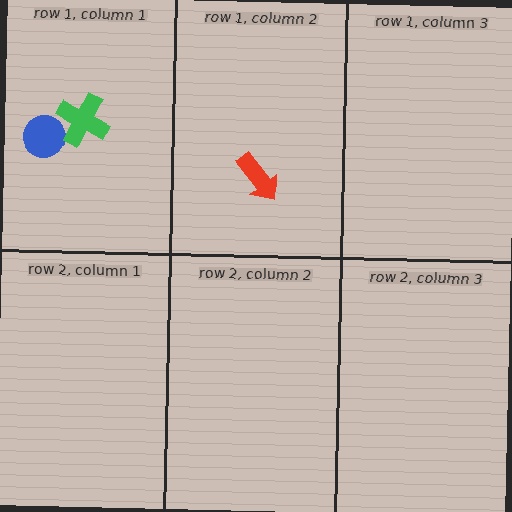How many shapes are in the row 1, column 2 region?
1.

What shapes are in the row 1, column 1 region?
The blue circle, the green cross.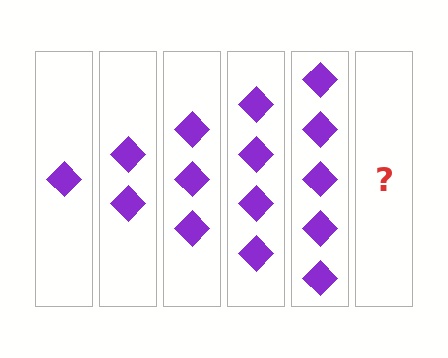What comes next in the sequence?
The next element should be 6 diamonds.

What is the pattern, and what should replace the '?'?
The pattern is that each step adds one more diamond. The '?' should be 6 diamonds.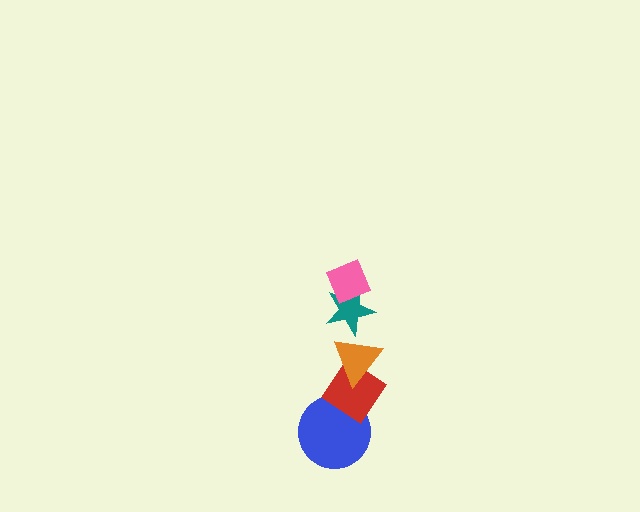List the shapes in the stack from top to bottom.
From top to bottom: the pink diamond, the teal star, the orange triangle, the red diamond, the blue circle.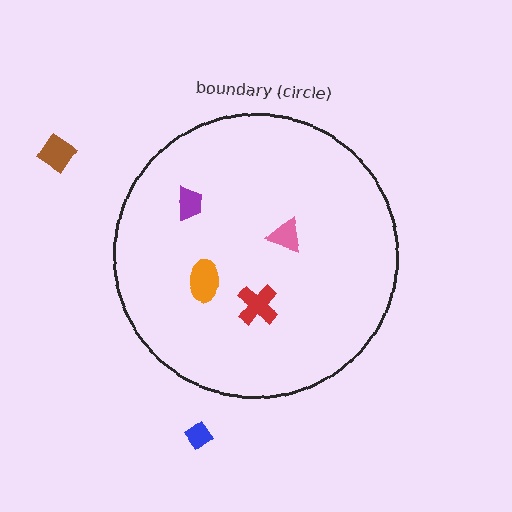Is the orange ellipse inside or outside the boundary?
Inside.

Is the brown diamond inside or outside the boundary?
Outside.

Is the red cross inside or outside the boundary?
Inside.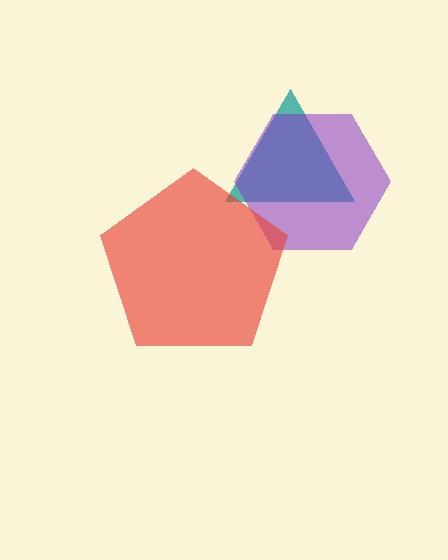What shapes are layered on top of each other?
The layered shapes are: a teal triangle, a purple hexagon, a red pentagon.